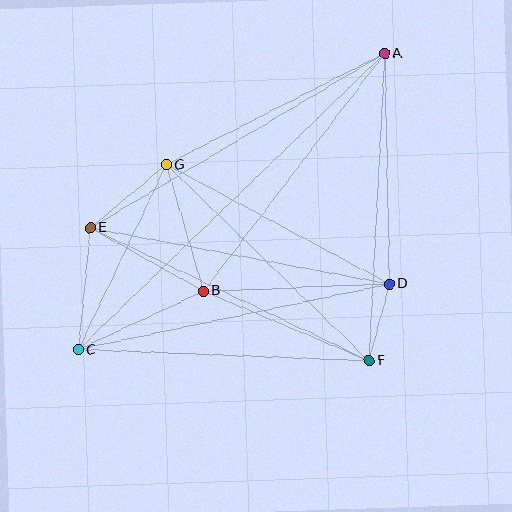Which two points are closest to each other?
Points D and F are closest to each other.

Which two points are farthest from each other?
Points A and C are farthest from each other.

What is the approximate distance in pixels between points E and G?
The distance between E and G is approximately 98 pixels.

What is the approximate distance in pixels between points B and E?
The distance between B and E is approximately 130 pixels.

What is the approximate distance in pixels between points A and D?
The distance between A and D is approximately 231 pixels.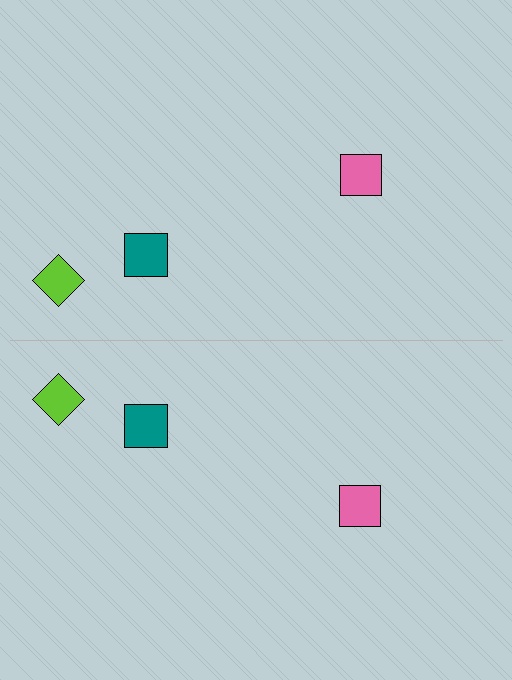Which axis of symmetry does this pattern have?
The pattern has a horizontal axis of symmetry running through the center of the image.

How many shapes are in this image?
There are 6 shapes in this image.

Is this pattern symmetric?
Yes, this pattern has bilateral (reflection) symmetry.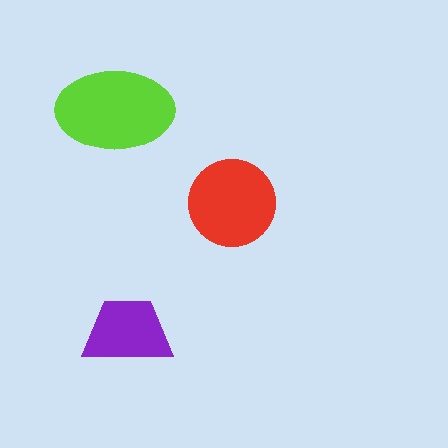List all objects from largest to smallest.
The lime ellipse, the red circle, the purple trapezoid.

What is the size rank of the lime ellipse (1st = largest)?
1st.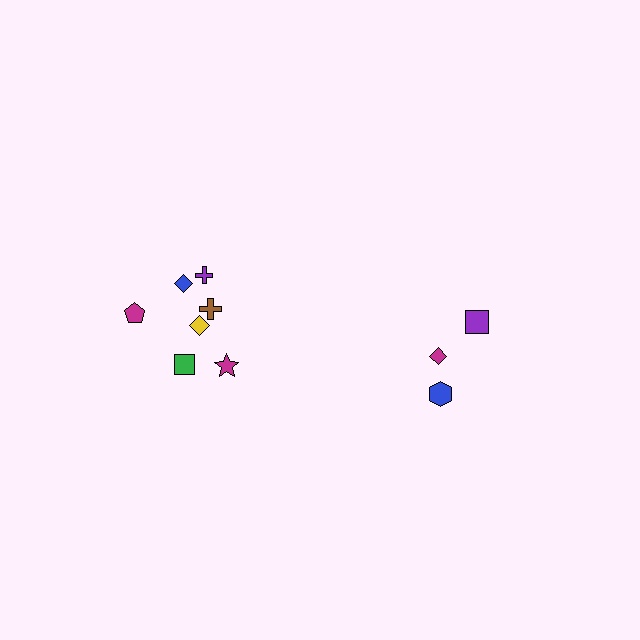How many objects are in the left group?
There are 7 objects.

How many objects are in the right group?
There are 3 objects.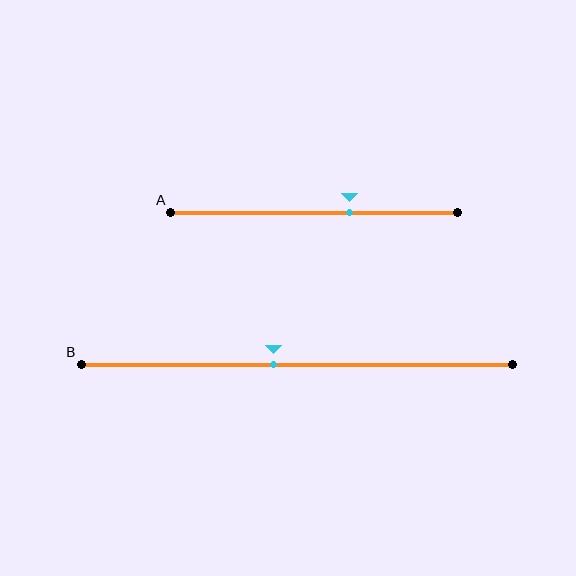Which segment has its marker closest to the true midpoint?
Segment B has its marker closest to the true midpoint.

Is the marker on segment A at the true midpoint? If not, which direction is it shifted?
No, the marker on segment A is shifted to the right by about 12% of the segment length.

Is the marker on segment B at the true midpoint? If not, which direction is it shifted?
No, the marker on segment B is shifted to the left by about 5% of the segment length.